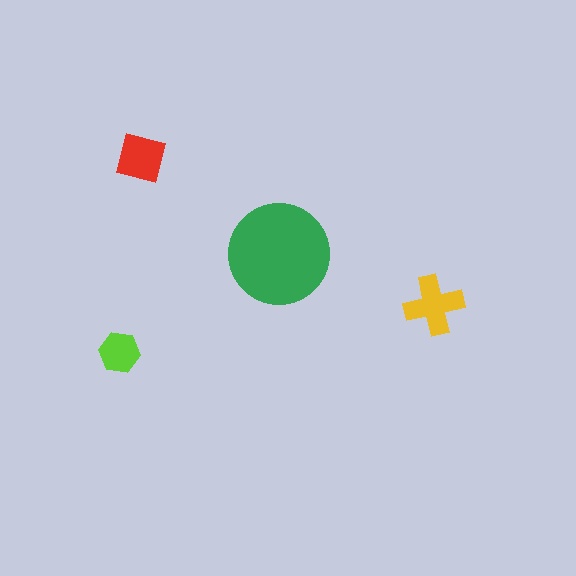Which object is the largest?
The green circle.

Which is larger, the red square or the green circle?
The green circle.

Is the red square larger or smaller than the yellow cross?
Smaller.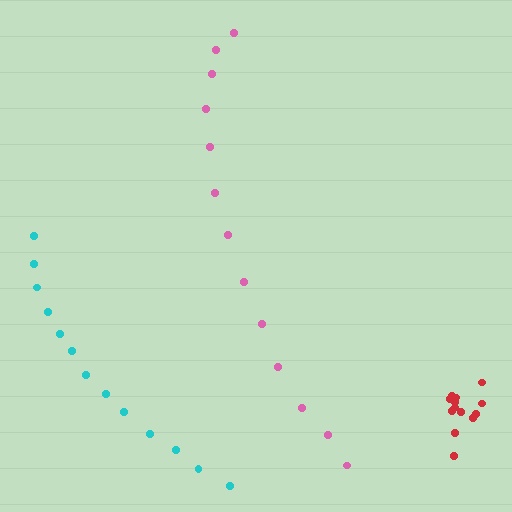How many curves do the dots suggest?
There are 3 distinct paths.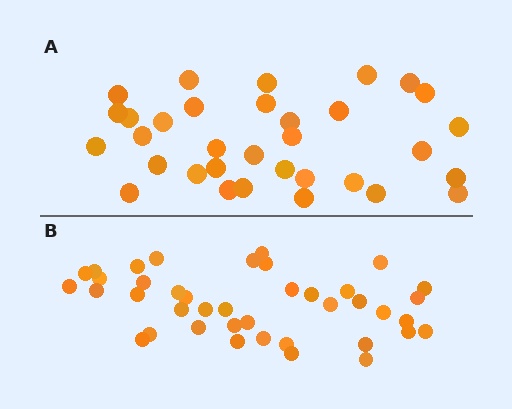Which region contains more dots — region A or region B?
Region B (the bottom region) has more dots.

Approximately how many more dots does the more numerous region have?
Region B has roughly 8 or so more dots than region A.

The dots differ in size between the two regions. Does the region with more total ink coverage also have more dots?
No. Region A has more total ink coverage because its dots are larger, but region B actually contains more individual dots. Total area can be misleading — the number of items is what matters here.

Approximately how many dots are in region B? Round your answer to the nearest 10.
About 40 dots.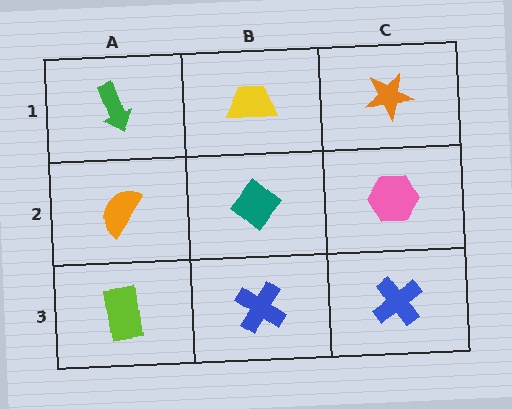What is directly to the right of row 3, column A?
A blue cross.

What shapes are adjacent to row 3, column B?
A teal diamond (row 2, column B), a lime rectangle (row 3, column A), a blue cross (row 3, column C).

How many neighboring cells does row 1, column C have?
2.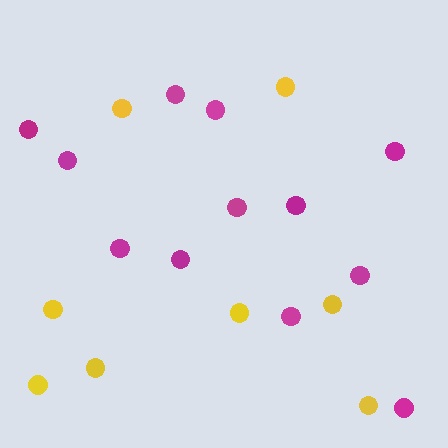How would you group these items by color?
There are 2 groups: one group of magenta circles (12) and one group of yellow circles (8).